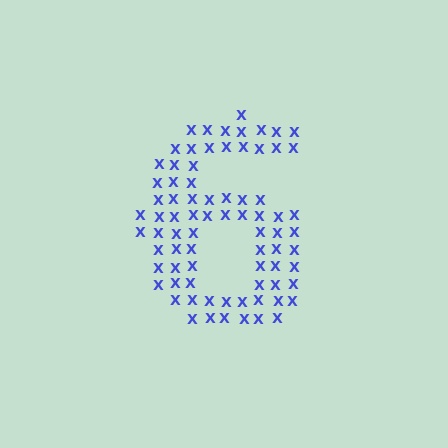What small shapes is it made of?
It is made of small letter X's.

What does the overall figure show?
The overall figure shows the digit 6.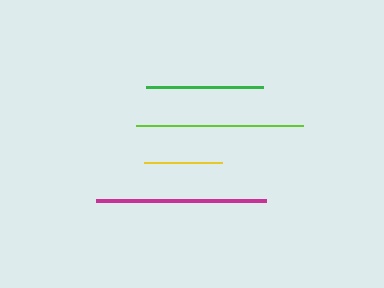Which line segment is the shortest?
The yellow line is the shortest at approximately 79 pixels.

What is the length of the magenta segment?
The magenta segment is approximately 170 pixels long.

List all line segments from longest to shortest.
From longest to shortest: magenta, lime, green, yellow.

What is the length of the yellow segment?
The yellow segment is approximately 79 pixels long.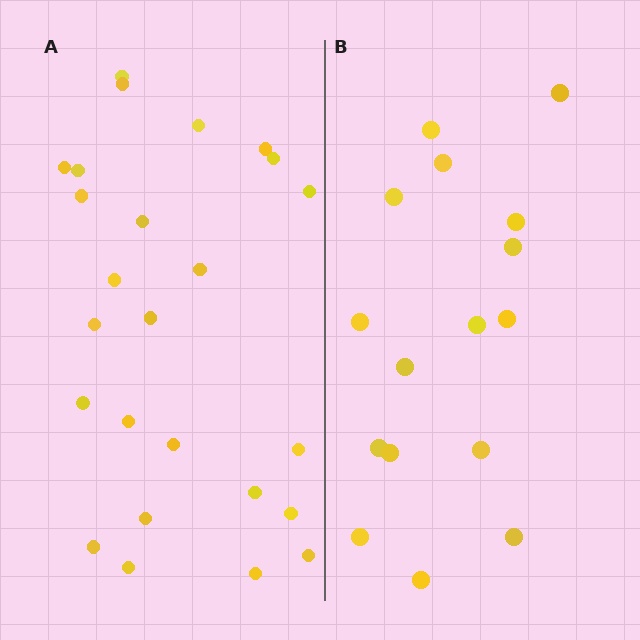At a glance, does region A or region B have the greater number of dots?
Region A (the left region) has more dots.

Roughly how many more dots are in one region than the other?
Region A has roughly 8 or so more dots than region B.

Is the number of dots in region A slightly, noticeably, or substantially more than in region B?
Region A has substantially more. The ratio is roughly 1.6 to 1.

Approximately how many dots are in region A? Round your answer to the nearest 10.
About 20 dots. (The exact count is 25, which rounds to 20.)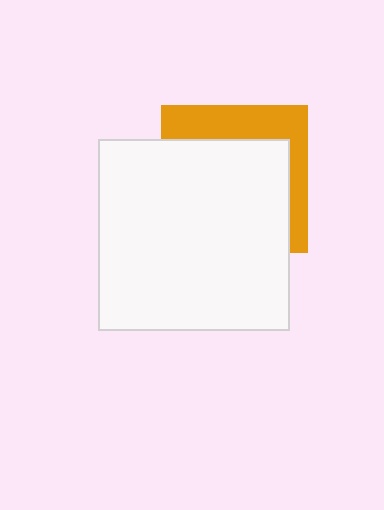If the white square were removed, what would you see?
You would see the complete orange square.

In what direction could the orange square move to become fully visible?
The orange square could move toward the upper-right. That would shift it out from behind the white square entirely.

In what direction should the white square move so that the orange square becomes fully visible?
The white square should move toward the lower-left. That is the shortest direction to clear the overlap and leave the orange square fully visible.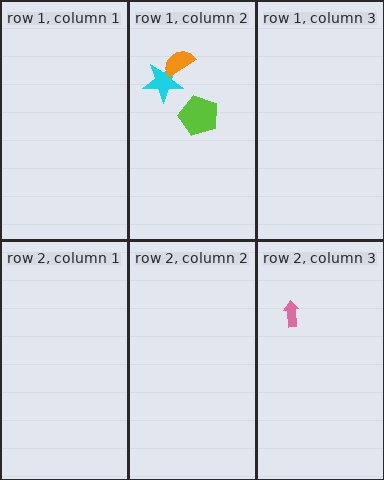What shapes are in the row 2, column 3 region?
The pink arrow.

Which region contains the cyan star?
The row 1, column 2 region.